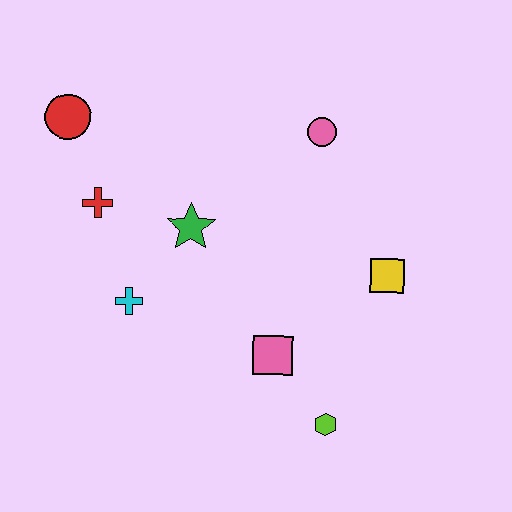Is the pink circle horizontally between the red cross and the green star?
No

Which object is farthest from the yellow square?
The red circle is farthest from the yellow square.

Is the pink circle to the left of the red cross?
No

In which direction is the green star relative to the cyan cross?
The green star is above the cyan cross.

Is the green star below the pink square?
No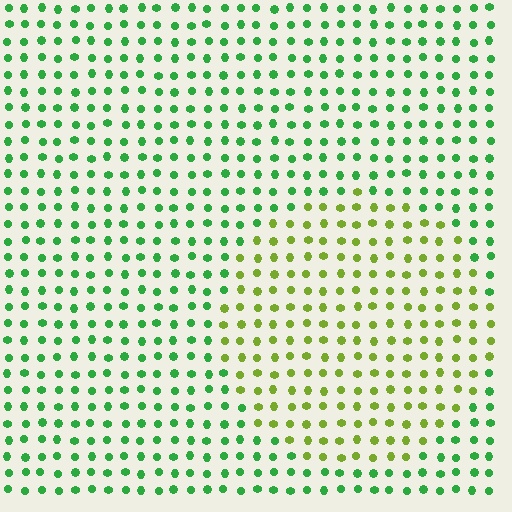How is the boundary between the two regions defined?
The boundary is defined purely by a slight shift in hue (about 45 degrees). Spacing, size, and orientation are identical on both sides.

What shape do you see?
I see a circle.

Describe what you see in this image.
The image is filled with small green elements in a uniform arrangement. A circle-shaped region is visible where the elements are tinted to a slightly different hue, forming a subtle color boundary.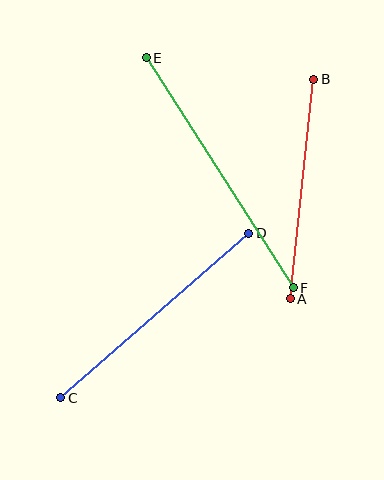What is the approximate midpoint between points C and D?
The midpoint is at approximately (155, 315) pixels.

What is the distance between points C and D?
The distance is approximately 250 pixels.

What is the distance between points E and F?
The distance is approximately 273 pixels.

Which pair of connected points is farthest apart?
Points E and F are farthest apart.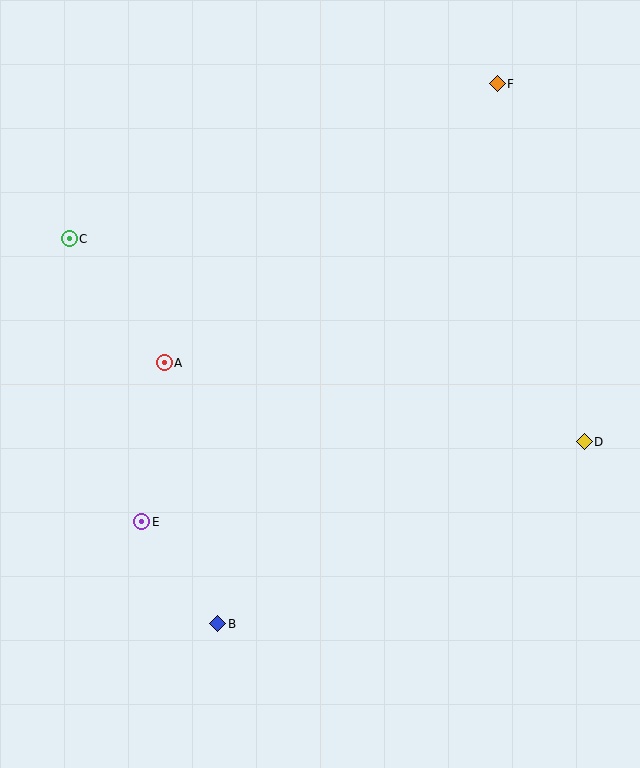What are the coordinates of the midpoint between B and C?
The midpoint between B and C is at (143, 431).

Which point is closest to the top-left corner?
Point C is closest to the top-left corner.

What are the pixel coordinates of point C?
Point C is at (69, 239).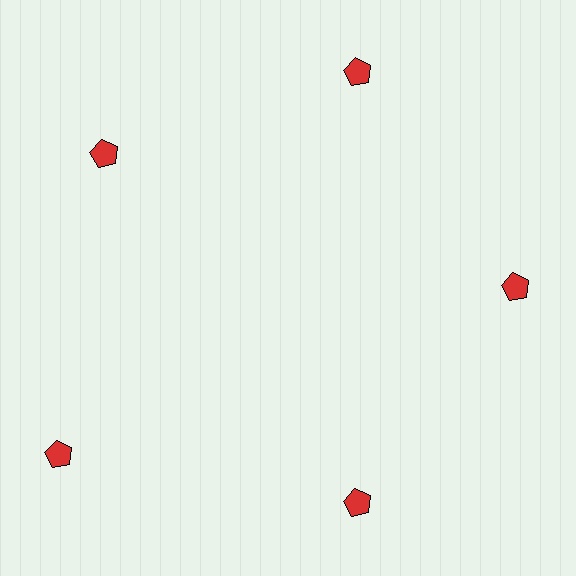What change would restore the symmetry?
The symmetry would be restored by moving it inward, back onto the ring so that all 5 pentagons sit at equal angles and equal distance from the center.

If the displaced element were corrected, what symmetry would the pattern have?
It would have 5-fold rotational symmetry — the pattern would map onto itself every 72 degrees.